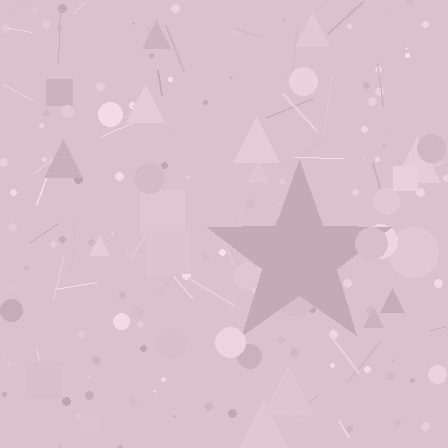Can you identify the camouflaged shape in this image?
The camouflaged shape is a star.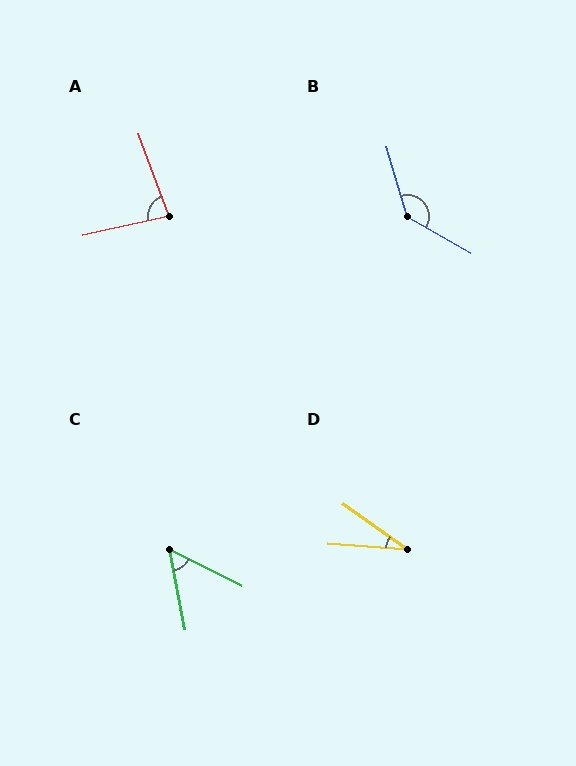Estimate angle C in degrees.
Approximately 52 degrees.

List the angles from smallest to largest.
D (32°), C (52°), A (83°), B (136°).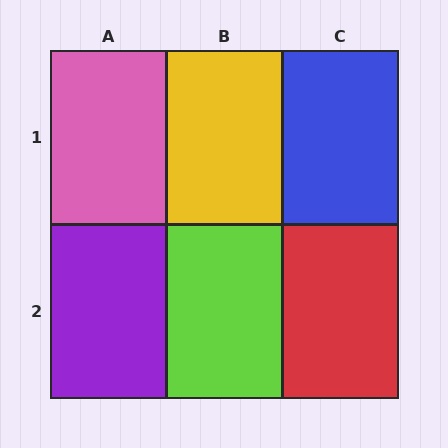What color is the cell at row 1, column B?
Yellow.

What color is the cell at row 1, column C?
Blue.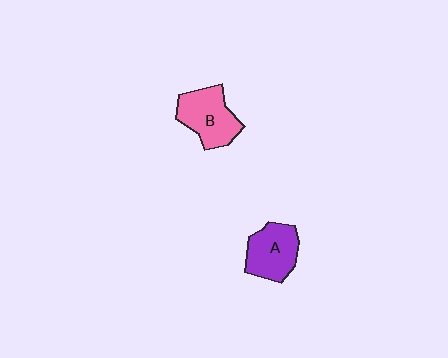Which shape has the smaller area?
Shape A (purple).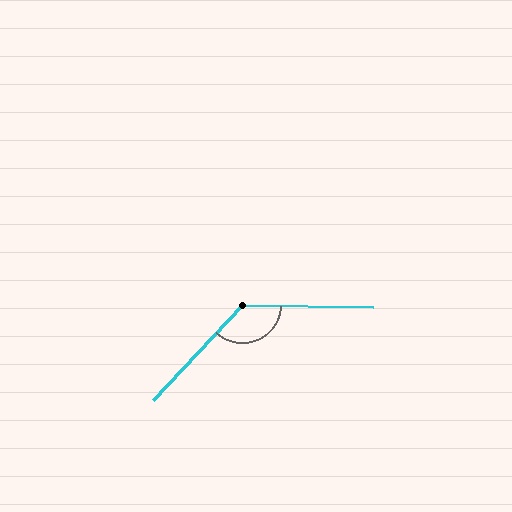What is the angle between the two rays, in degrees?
Approximately 132 degrees.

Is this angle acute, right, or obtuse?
It is obtuse.